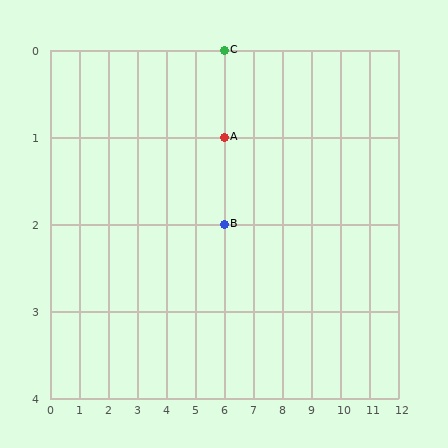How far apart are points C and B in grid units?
Points C and B are 2 rows apart.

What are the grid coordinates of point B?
Point B is at grid coordinates (6, 2).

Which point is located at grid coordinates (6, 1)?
Point A is at (6, 1).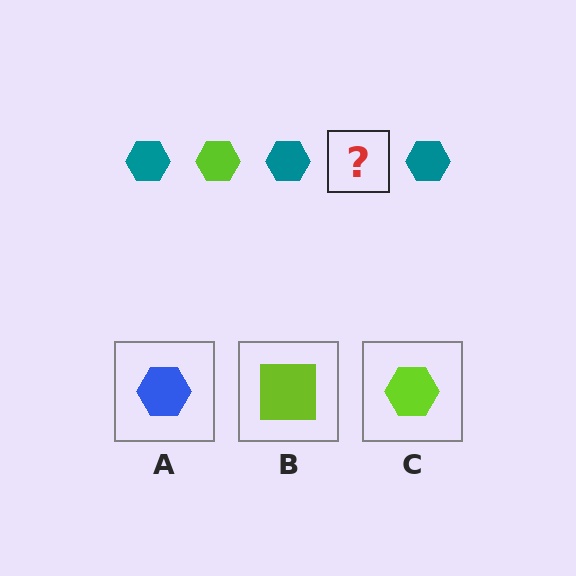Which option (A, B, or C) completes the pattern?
C.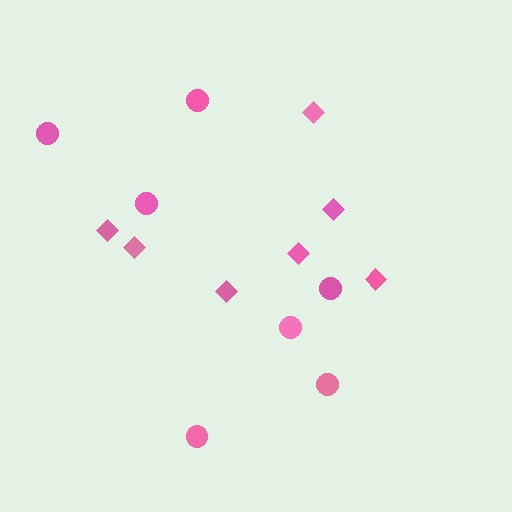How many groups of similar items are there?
There are 2 groups: one group of diamonds (7) and one group of circles (7).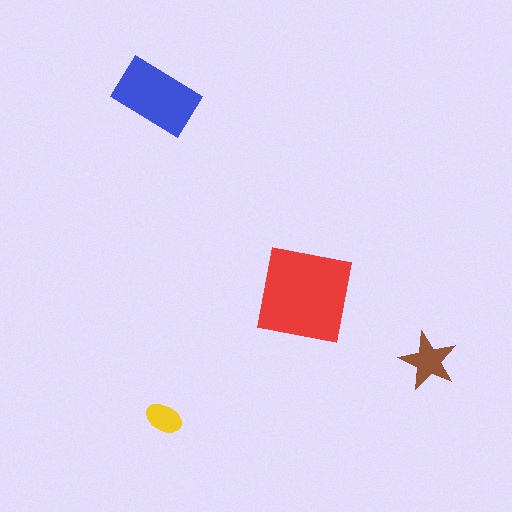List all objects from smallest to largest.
The yellow ellipse, the brown star, the blue rectangle, the red square.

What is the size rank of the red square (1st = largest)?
1st.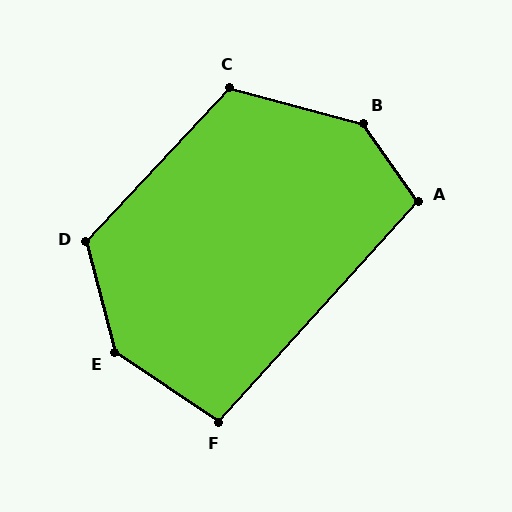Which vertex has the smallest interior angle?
F, at approximately 98 degrees.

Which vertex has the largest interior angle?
B, at approximately 140 degrees.